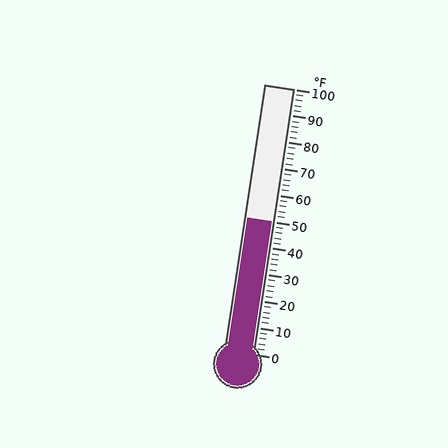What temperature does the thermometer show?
The thermometer shows approximately 50°F.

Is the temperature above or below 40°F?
The temperature is above 40°F.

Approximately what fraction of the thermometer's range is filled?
The thermometer is filled to approximately 50% of its range.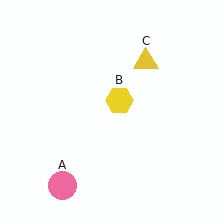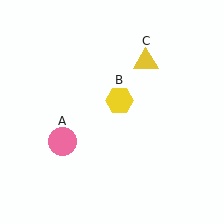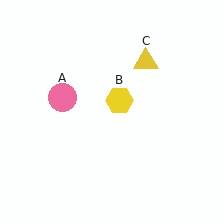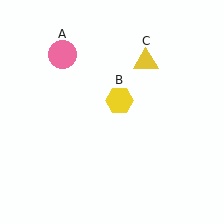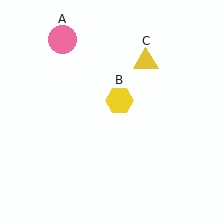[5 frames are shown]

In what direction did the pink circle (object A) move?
The pink circle (object A) moved up.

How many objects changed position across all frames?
1 object changed position: pink circle (object A).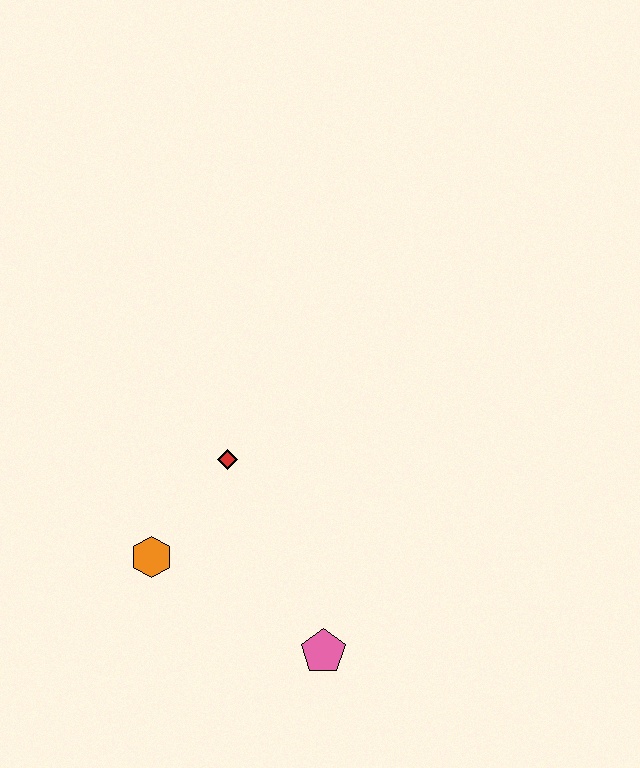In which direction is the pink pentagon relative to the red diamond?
The pink pentagon is below the red diamond.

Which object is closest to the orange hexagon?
The red diamond is closest to the orange hexagon.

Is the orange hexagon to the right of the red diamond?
No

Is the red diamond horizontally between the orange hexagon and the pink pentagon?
Yes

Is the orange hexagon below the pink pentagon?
No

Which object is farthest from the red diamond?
The pink pentagon is farthest from the red diamond.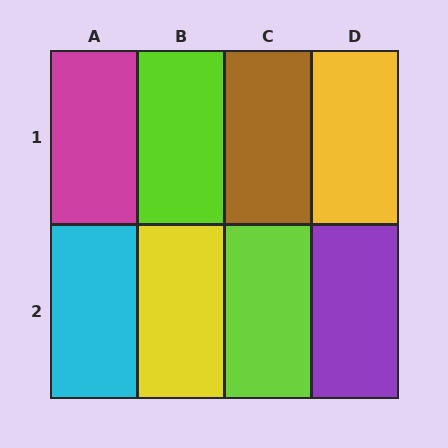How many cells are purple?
1 cell is purple.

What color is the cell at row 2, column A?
Cyan.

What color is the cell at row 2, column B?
Yellow.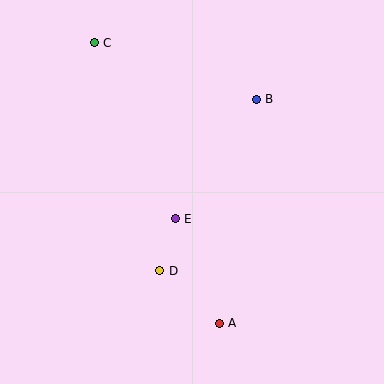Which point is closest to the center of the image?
Point E at (175, 219) is closest to the center.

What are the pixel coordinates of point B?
Point B is at (256, 99).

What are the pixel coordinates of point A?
Point A is at (219, 323).